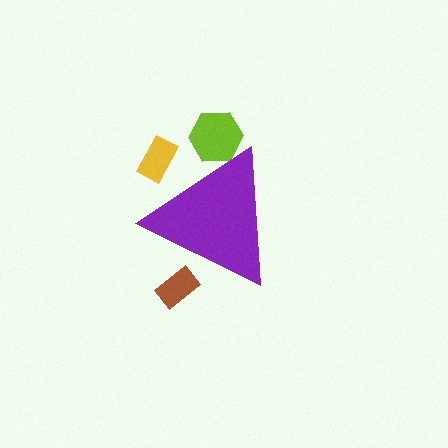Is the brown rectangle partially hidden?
Yes, the brown rectangle is partially hidden behind the purple triangle.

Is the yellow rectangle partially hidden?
Yes, the yellow rectangle is partially hidden behind the purple triangle.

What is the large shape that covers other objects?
A purple triangle.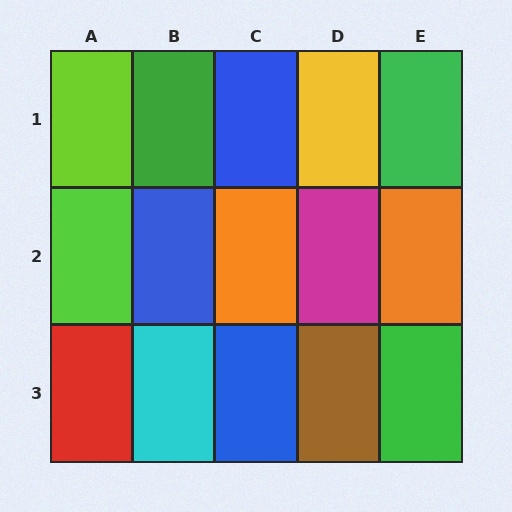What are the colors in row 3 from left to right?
Red, cyan, blue, brown, green.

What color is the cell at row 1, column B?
Green.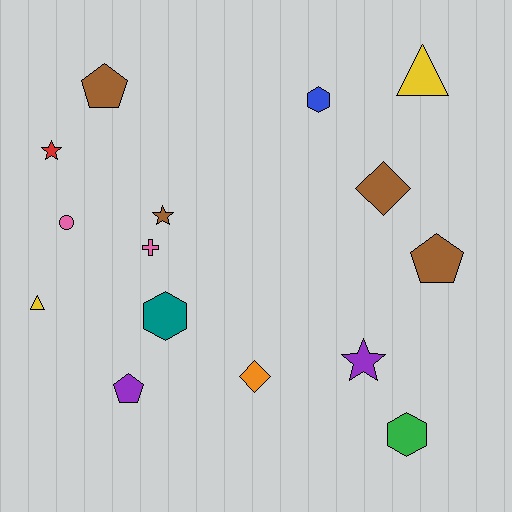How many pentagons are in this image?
There are 3 pentagons.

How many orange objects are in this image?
There is 1 orange object.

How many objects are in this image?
There are 15 objects.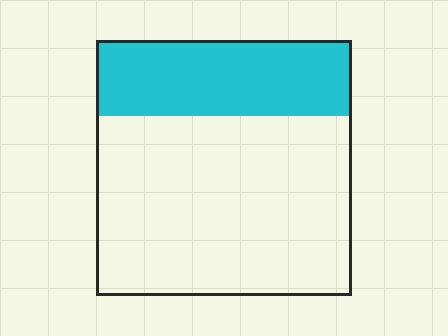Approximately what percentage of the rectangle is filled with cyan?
Approximately 30%.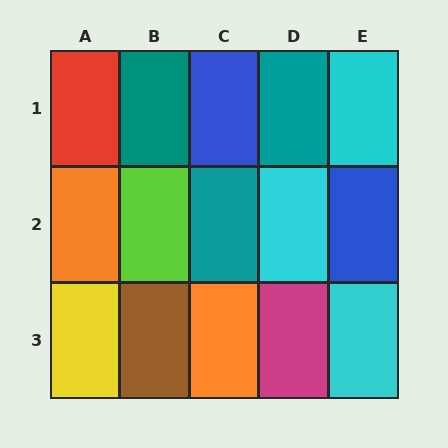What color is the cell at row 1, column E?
Cyan.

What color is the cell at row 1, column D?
Teal.